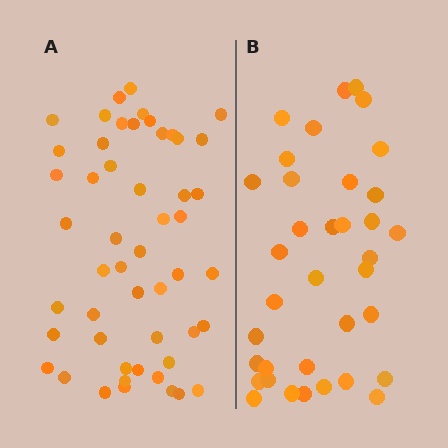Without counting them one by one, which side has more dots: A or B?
Region A (the left region) has more dots.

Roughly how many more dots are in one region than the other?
Region A has approximately 15 more dots than region B.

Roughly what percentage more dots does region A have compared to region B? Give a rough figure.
About 40% more.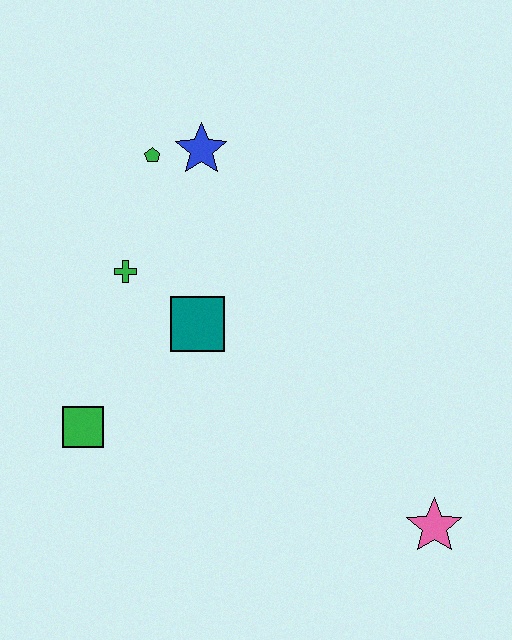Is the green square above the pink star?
Yes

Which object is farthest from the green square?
The pink star is farthest from the green square.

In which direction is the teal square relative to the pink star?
The teal square is to the left of the pink star.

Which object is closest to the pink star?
The teal square is closest to the pink star.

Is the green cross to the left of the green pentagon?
Yes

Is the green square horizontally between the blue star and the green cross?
No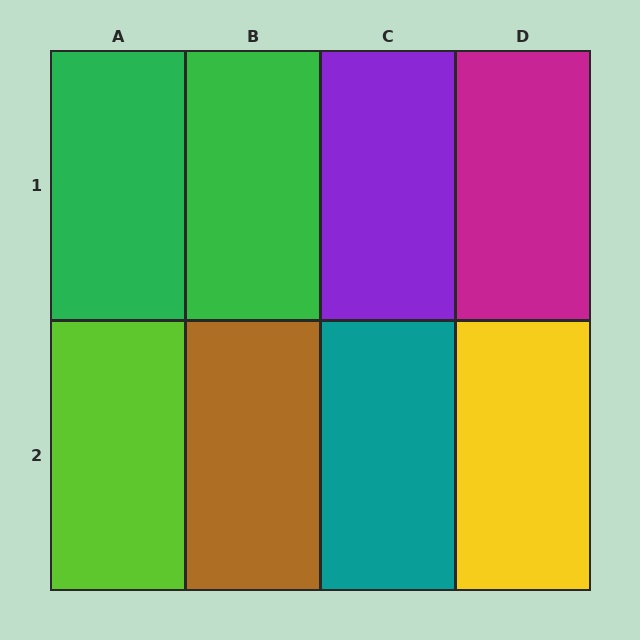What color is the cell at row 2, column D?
Yellow.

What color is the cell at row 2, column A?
Lime.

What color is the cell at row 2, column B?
Brown.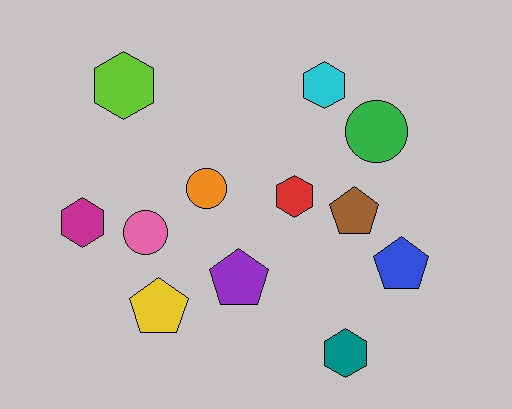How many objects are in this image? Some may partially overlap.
There are 12 objects.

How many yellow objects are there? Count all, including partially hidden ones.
There is 1 yellow object.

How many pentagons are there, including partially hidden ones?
There are 4 pentagons.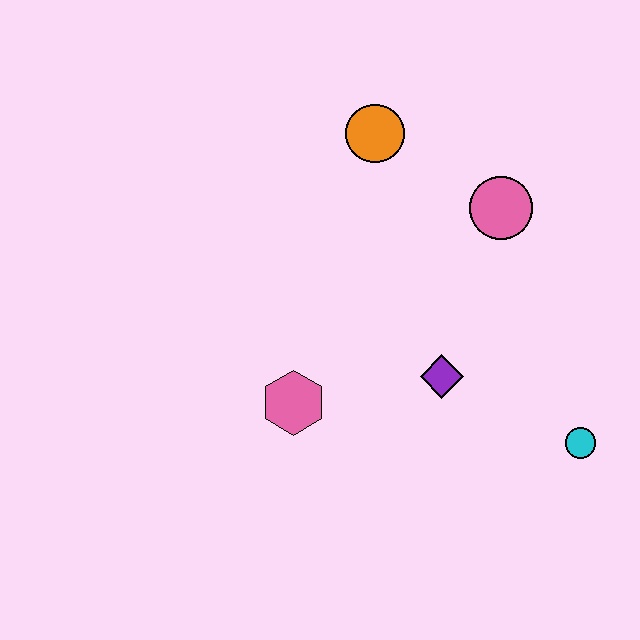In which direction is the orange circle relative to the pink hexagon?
The orange circle is above the pink hexagon.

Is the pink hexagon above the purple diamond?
No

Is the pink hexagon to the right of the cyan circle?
No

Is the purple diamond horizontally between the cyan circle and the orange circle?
Yes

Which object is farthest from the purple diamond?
The orange circle is farthest from the purple diamond.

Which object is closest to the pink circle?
The orange circle is closest to the pink circle.